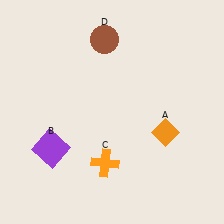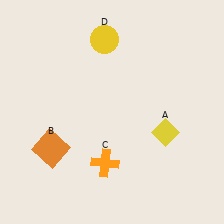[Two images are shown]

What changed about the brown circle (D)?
In Image 1, D is brown. In Image 2, it changed to yellow.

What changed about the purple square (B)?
In Image 1, B is purple. In Image 2, it changed to orange.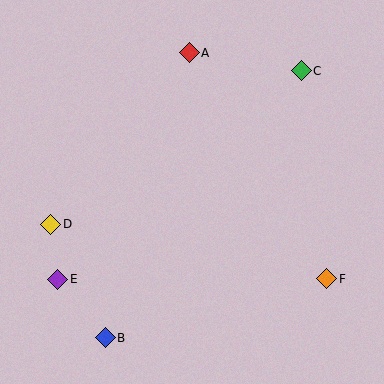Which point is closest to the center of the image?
Point A at (189, 53) is closest to the center.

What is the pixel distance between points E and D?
The distance between E and D is 55 pixels.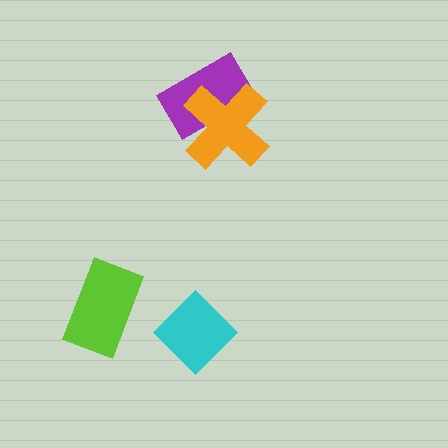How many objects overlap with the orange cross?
1 object overlaps with the orange cross.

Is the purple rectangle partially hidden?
Yes, it is partially covered by another shape.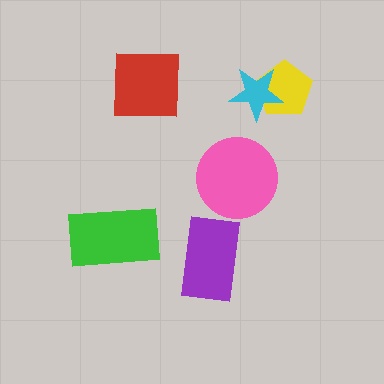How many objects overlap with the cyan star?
1 object overlaps with the cyan star.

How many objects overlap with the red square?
0 objects overlap with the red square.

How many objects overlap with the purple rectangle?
0 objects overlap with the purple rectangle.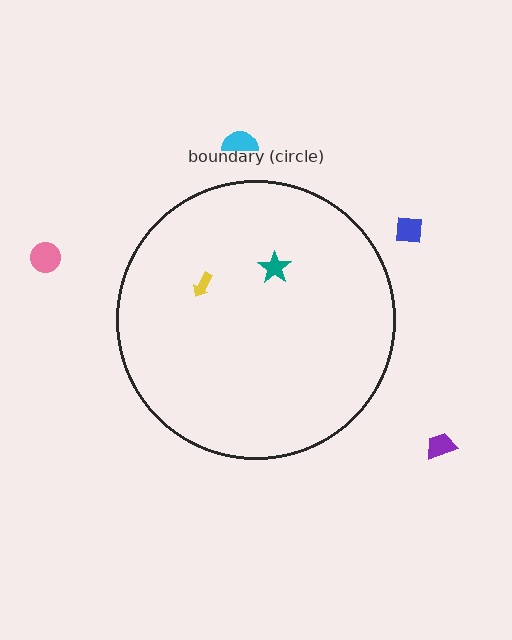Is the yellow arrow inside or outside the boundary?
Inside.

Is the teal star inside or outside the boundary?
Inside.